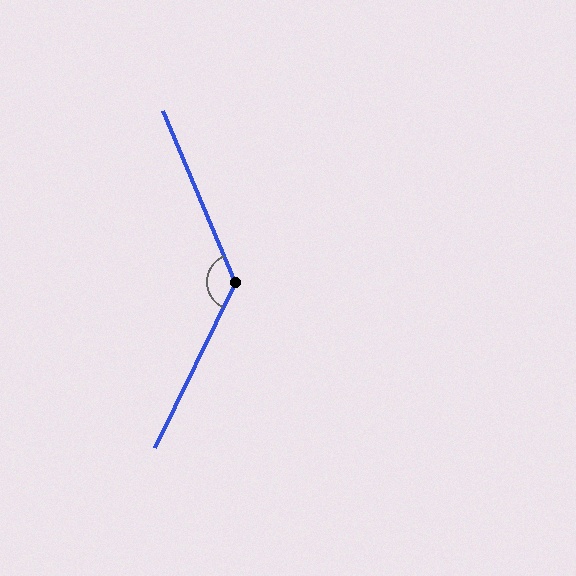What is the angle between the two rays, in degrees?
Approximately 131 degrees.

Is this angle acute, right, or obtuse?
It is obtuse.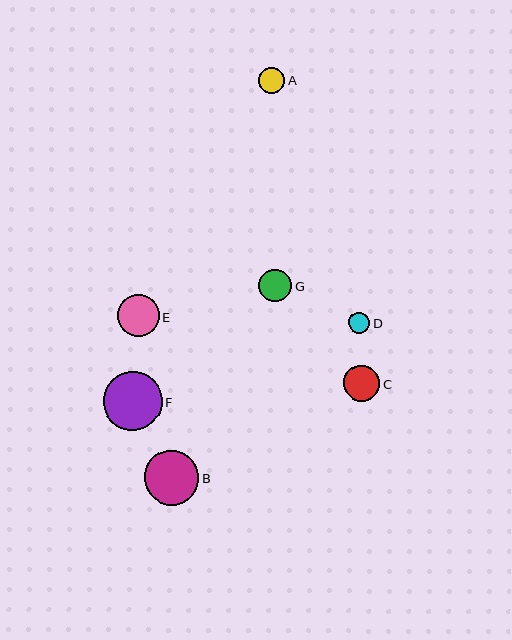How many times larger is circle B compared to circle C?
Circle B is approximately 1.5 times the size of circle C.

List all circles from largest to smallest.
From largest to smallest: F, B, E, C, G, A, D.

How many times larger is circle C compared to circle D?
Circle C is approximately 1.7 times the size of circle D.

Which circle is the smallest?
Circle D is the smallest with a size of approximately 21 pixels.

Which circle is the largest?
Circle F is the largest with a size of approximately 59 pixels.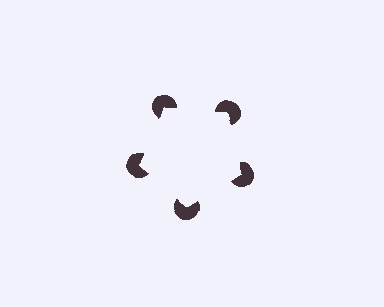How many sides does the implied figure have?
5 sides.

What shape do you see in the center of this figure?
An illusory pentagon — its edges are inferred from the aligned wedge cuts in the pac-man discs, not physically drawn.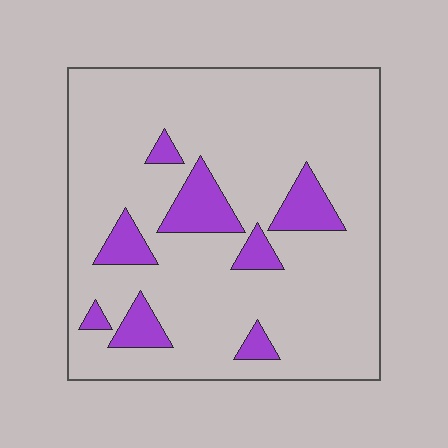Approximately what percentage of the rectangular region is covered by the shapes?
Approximately 15%.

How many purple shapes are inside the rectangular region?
8.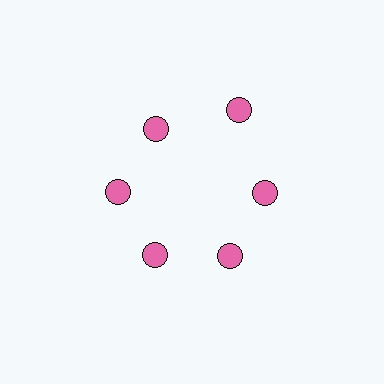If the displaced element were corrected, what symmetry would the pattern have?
It would have 6-fold rotational symmetry — the pattern would map onto itself every 60 degrees.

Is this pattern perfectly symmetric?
No. The 6 pink circles are arranged in a ring, but one element near the 1 o'clock position is pushed outward from the center, breaking the 6-fold rotational symmetry.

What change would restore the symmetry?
The symmetry would be restored by moving it inward, back onto the ring so that all 6 circles sit at equal angles and equal distance from the center.